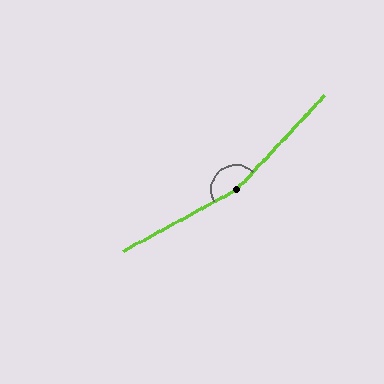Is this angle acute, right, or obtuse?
It is obtuse.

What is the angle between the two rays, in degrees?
Approximately 161 degrees.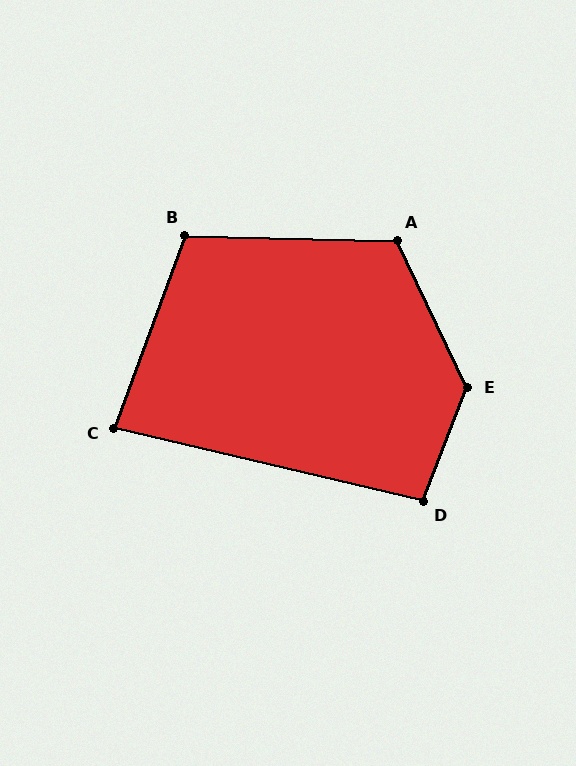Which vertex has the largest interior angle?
E, at approximately 133 degrees.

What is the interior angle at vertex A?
Approximately 117 degrees (obtuse).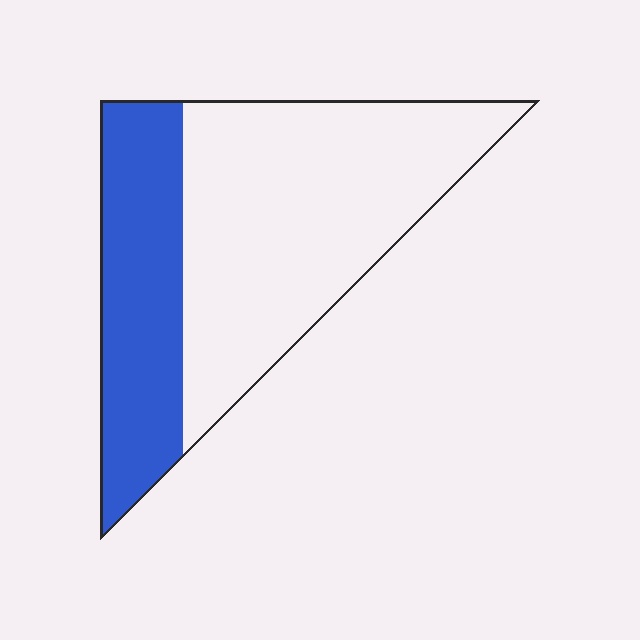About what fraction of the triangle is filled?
About one third (1/3).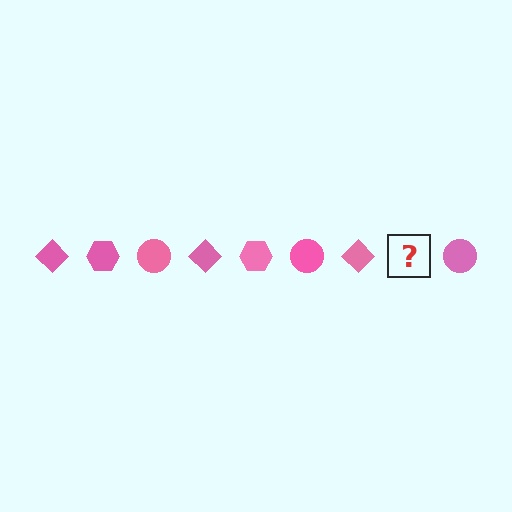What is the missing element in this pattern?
The missing element is a pink hexagon.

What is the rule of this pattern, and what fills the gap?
The rule is that the pattern cycles through diamond, hexagon, circle shapes in pink. The gap should be filled with a pink hexagon.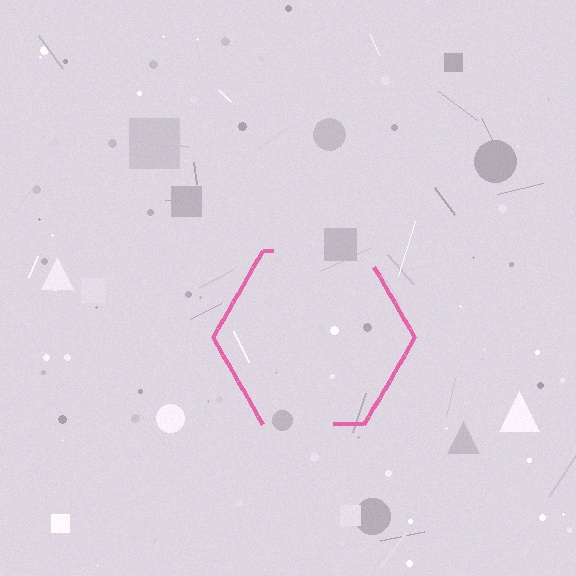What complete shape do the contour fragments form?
The contour fragments form a hexagon.